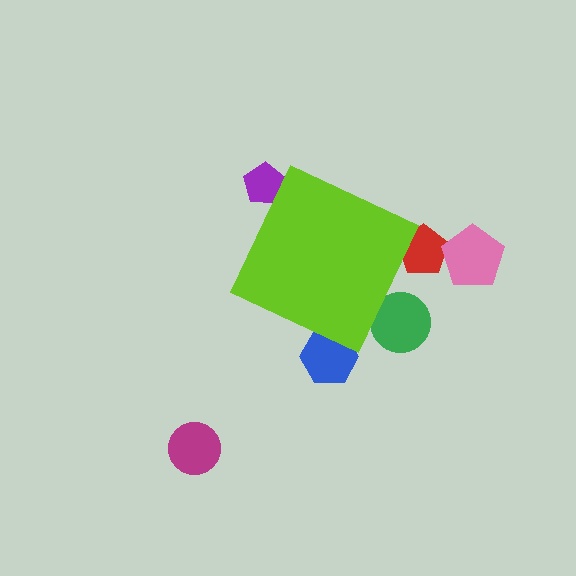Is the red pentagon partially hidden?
Yes, the red pentagon is partially hidden behind the lime diamond.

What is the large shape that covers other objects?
A lime diamond.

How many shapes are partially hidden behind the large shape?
4 shapes are partially hidden.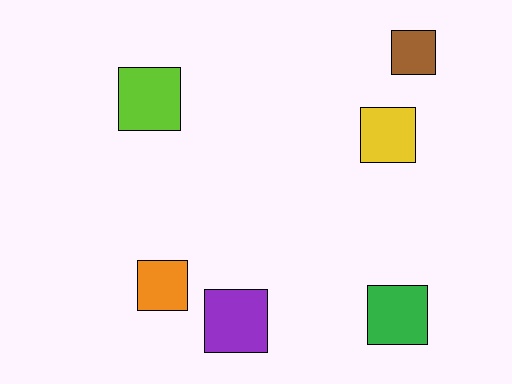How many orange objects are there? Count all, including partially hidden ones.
There is 1 orange object.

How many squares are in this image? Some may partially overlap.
There are 6 squares.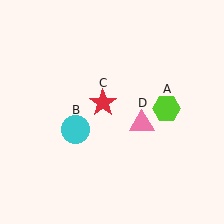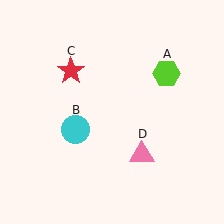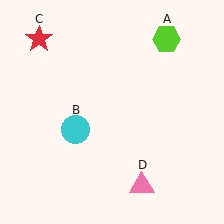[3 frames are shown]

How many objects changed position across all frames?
3 objects changed position: lime hexagon (object A), red star (object C), pink triangle (object D).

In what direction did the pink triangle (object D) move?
The pink triangle (object D) moved down.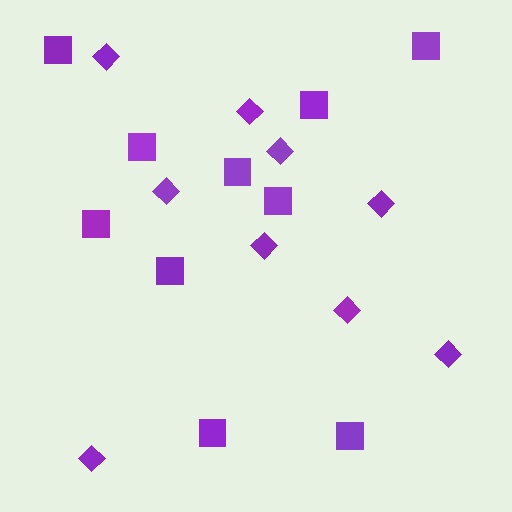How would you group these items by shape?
There are 2 groups: one group of diamonds (9) and one group of squares (10).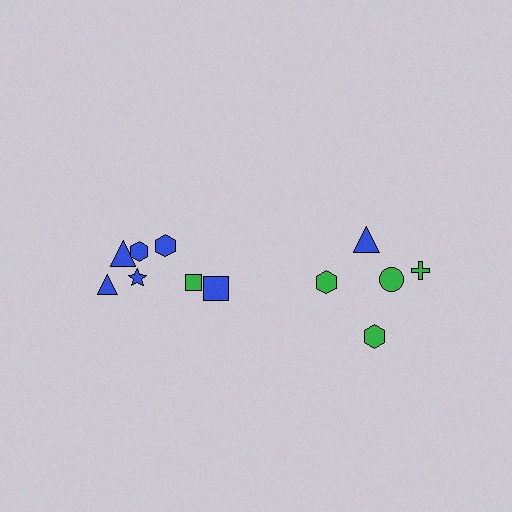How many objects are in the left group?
There are 7 objects.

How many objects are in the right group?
There are 5 objects.